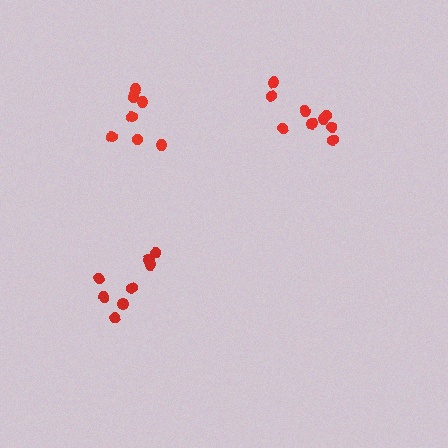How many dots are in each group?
Group 1: 9 dots, Group 2: 7 dots, Group 3: 8 dots (24 total).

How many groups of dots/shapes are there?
There are 3 groups.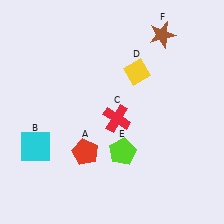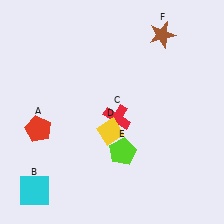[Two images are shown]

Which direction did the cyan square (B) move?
The cyan square (B) moved down.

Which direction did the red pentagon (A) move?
The red pentagon (A) moved left.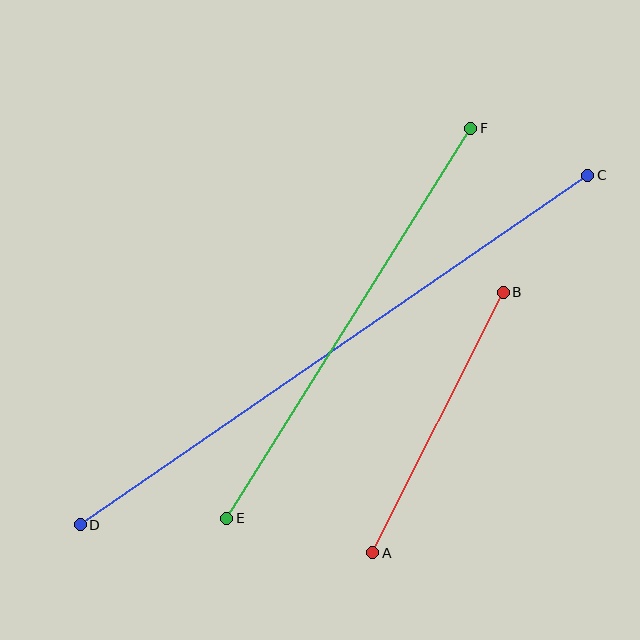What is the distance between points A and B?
The distance is approximately 292 pixels.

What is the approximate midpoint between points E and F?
The midpoint is at approximately (349, 323) pixels.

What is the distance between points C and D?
The distance is approximately 616 pixels.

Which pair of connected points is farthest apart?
Points C and D are farthest apart.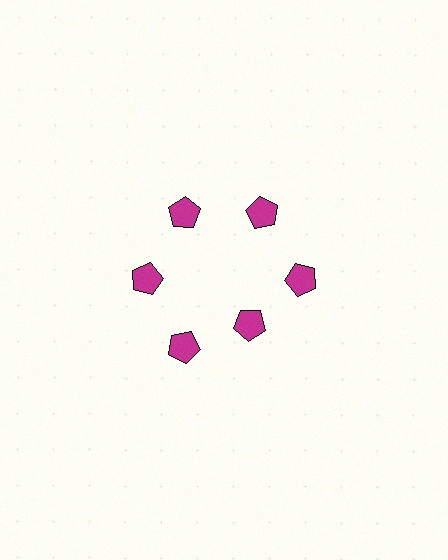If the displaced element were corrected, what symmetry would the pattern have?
It would have 6-fold rotational symmetry — the pattern would map onto itself every 60 degrees.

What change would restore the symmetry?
The symmetry would be restored by moving it outward, back onto the ring so that all 6 pentagons sit at equal angles and equal distance from the center.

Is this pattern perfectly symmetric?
No. The 6 magenta pentagons are arranged in a ring, but one element near the 5 o'clock position is pulled inward toward the center, breaking the 6-fold rotational symmetry.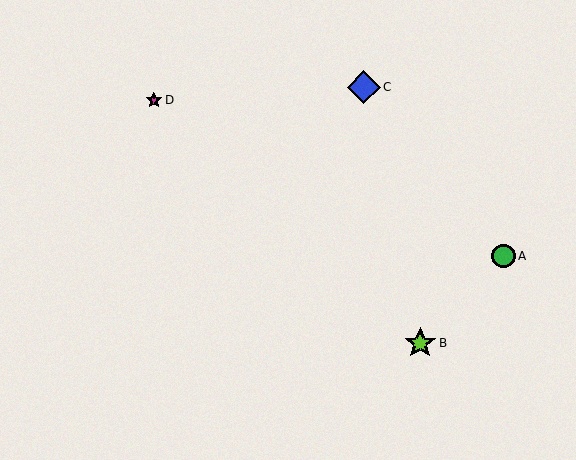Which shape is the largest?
The blue diamond (labeled C) is the largest.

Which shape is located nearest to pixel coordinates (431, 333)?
The lime star (labeled B) at (420, 343) is nearest to that location.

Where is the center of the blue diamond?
The center of the blue diamond is at (364, 87).